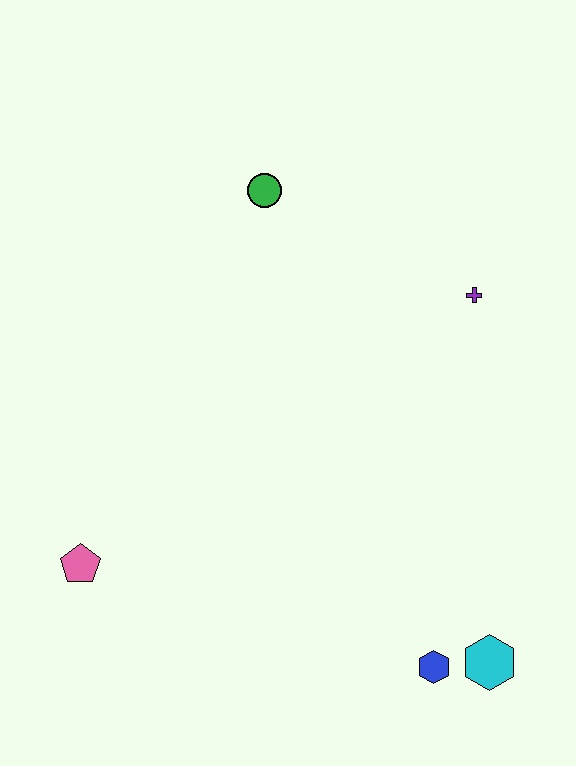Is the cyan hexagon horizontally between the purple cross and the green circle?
No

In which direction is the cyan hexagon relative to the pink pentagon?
The cyan hexagon is to the right of the pink pentagon.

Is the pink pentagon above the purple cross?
No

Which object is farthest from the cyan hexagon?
The green circle is farthest from the cyan hexagon.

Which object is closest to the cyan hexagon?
The blue hexagon is closest to the cyan hexagon.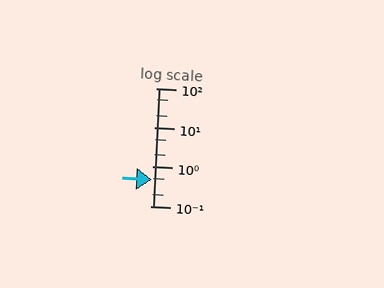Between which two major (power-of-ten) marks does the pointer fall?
The pointer is between 0.1 and 1.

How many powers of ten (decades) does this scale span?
The scale spans 3 decades, from 0.1 to 100.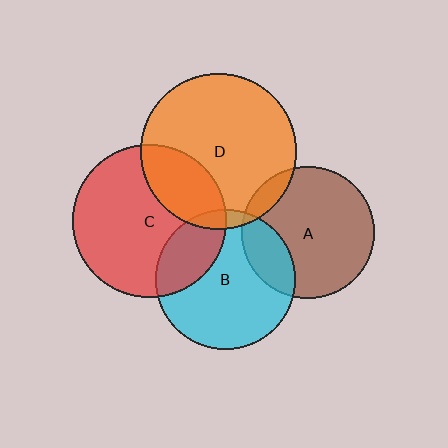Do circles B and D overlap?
Yes.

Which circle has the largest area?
Circle D (orange).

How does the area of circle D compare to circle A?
Approximately 1.4 times.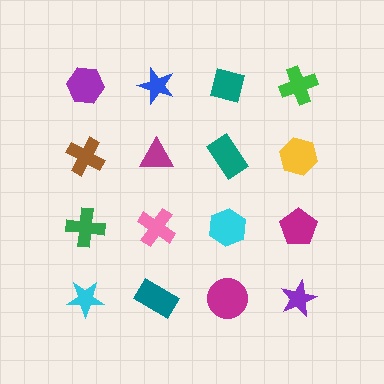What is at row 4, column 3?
A magenta circle.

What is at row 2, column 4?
A yellow hexagon.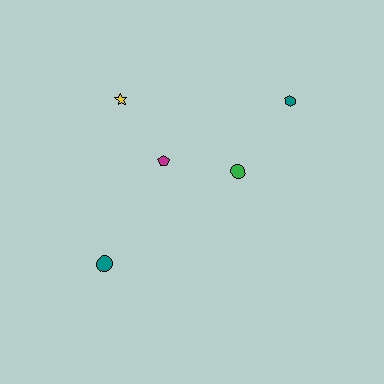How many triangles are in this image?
There are no triangles.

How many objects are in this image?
There are 5 objects.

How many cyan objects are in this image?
There are no cyan objects.